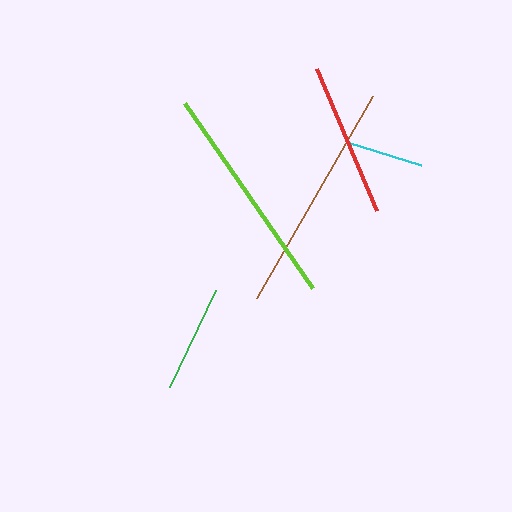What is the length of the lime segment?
The lime segment is approximately 226 pixels long.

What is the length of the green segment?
The green segment is approximately 107 pixels long.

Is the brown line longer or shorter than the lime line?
The brown line is longer than the lime line.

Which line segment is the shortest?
The cyan line is the shortest at approximately 78 pixels.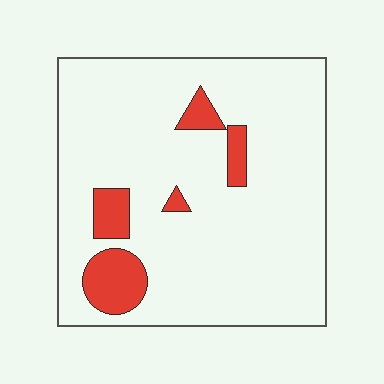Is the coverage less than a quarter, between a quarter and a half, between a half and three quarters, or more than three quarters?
Less than a quarter.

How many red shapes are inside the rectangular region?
5.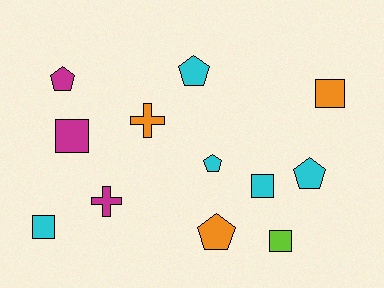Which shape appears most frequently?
Pentagon, with 5 objects.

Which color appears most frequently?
Cyan, with 5 objects.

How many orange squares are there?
There is 1 orange square.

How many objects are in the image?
There are 12 objects.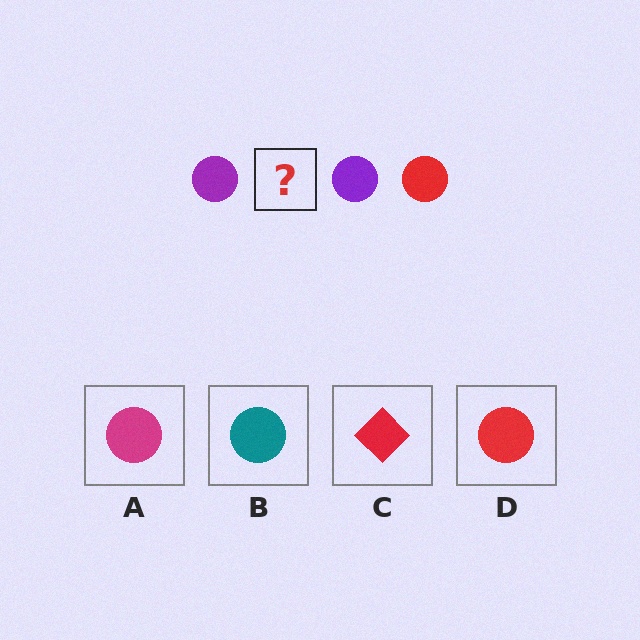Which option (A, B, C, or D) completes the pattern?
D.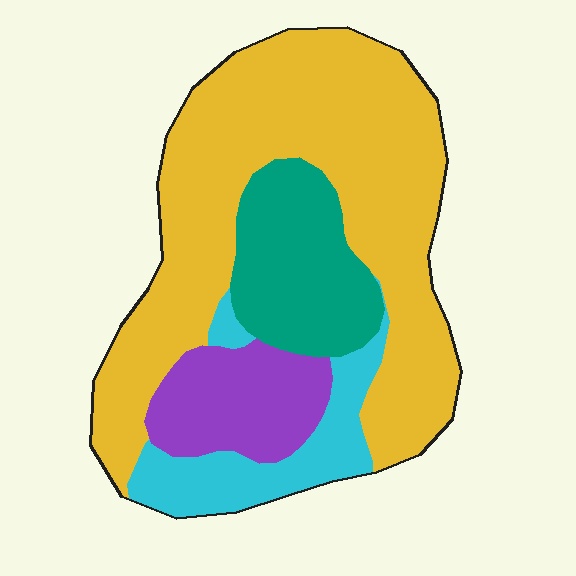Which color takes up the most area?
Yellow, at roughly 55%.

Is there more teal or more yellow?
Yellow.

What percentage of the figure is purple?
Purple covers roughly 15% of the figure.